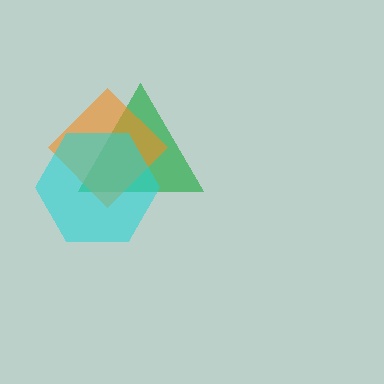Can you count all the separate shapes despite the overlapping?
Yes, there are 3 separate shapes.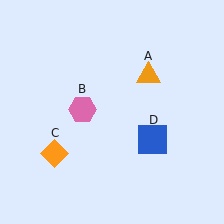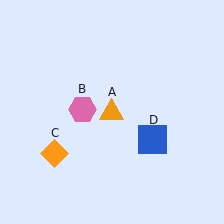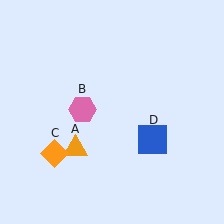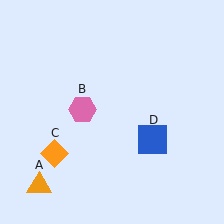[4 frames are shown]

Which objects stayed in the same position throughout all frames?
Pink hexagon (object B) and orange diamond (object C) and blue square (object D) remained stationary.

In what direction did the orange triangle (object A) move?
The orange triangle (object A) moved down and to the left.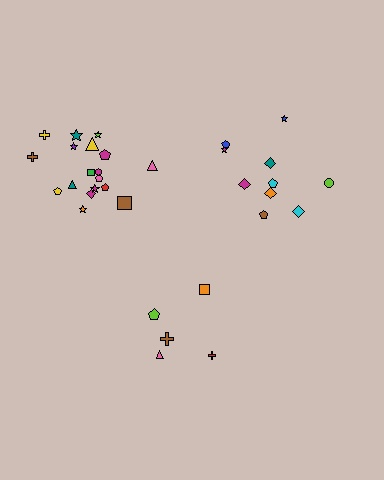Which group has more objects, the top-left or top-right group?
The top-left group.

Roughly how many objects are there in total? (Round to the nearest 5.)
Roughly 35 objects in total.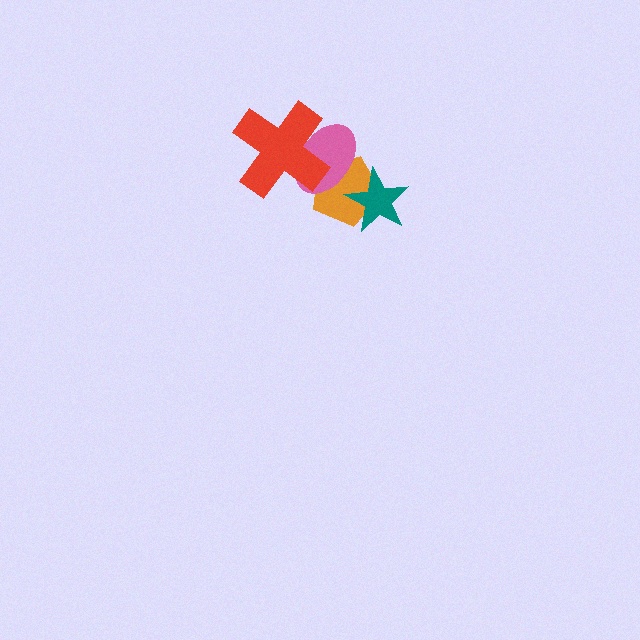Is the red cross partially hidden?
No, no other shape covers it.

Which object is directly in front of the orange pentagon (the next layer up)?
The pink ellipse is directly in front of the orange pentagon.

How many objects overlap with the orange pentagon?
3 objects overlap with the orange pentagon.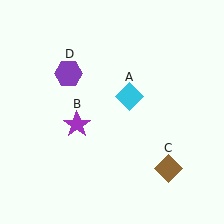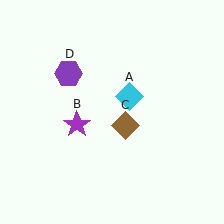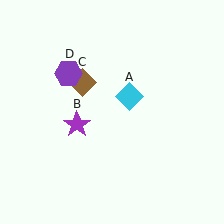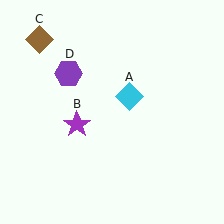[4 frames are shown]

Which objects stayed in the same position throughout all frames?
Cyan diamond (object A) and purple star (object B) and purple hexagon (object D) remained stationary.